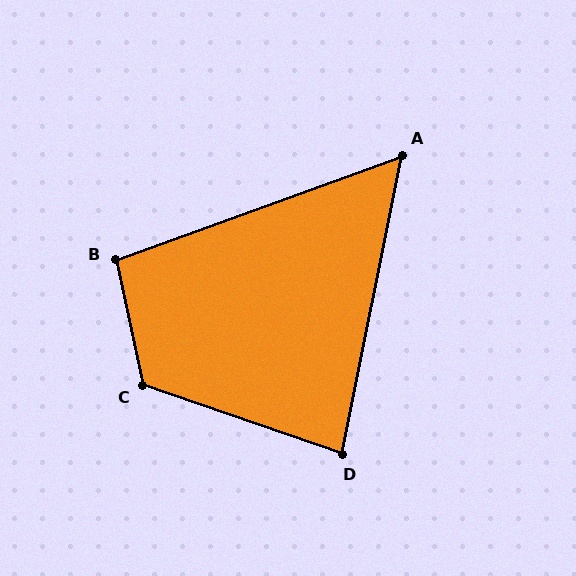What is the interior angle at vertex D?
Approximately 82 degrees (acute).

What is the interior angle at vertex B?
Approximately 98 degrees (obtuse).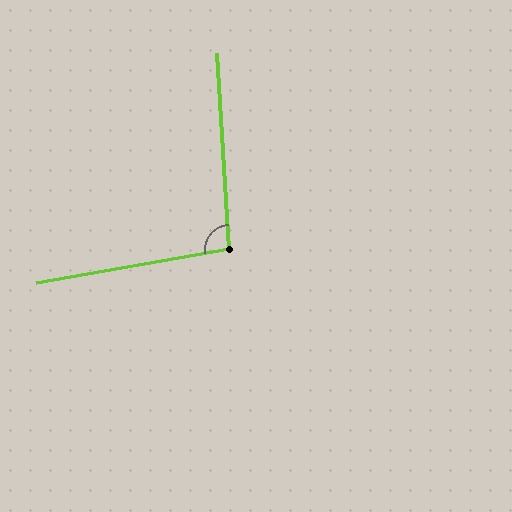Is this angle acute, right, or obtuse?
It is obtuse.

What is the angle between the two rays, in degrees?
Approximately 96 degrees.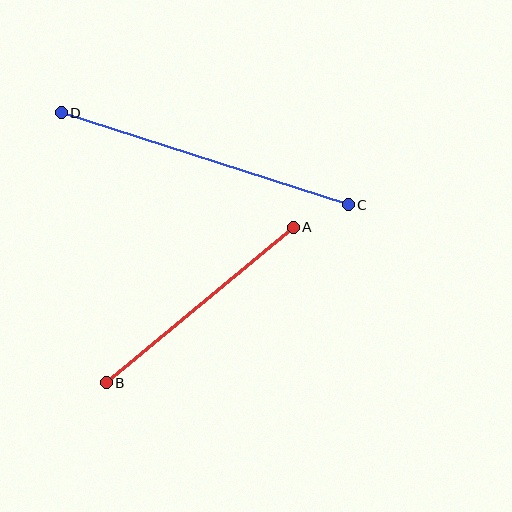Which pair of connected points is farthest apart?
Points C and D are farthest apart.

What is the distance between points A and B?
The distance is approximately 243 pixels.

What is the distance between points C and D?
The distance is approximately 302 pixels.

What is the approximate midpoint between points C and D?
The midpoint is at approximately (205, 159) pixels.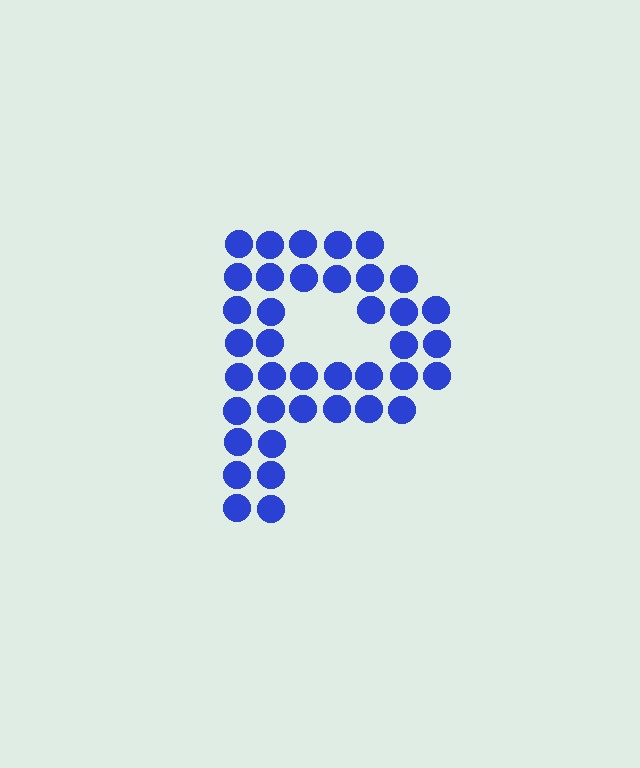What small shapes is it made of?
It is made of small circles.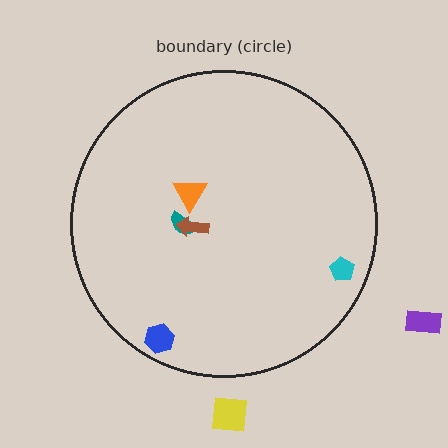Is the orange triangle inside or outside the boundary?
Inside.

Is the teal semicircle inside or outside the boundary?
Inside.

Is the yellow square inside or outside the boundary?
Outside.